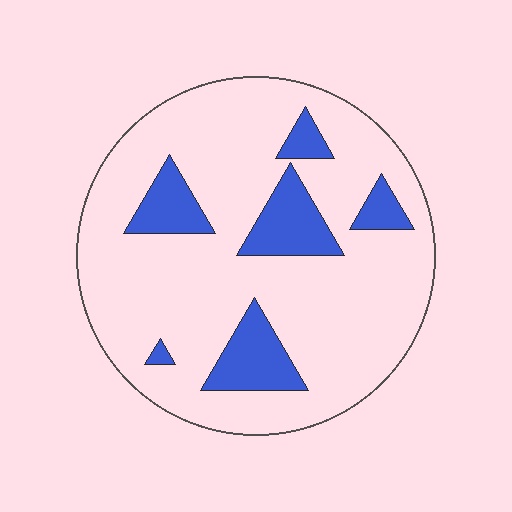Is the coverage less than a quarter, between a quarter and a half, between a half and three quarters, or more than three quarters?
Less than a quarter.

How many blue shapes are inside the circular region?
6.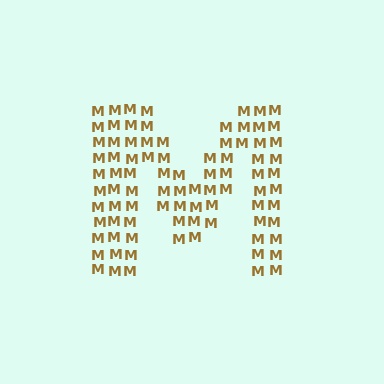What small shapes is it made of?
It is made of small letter M's.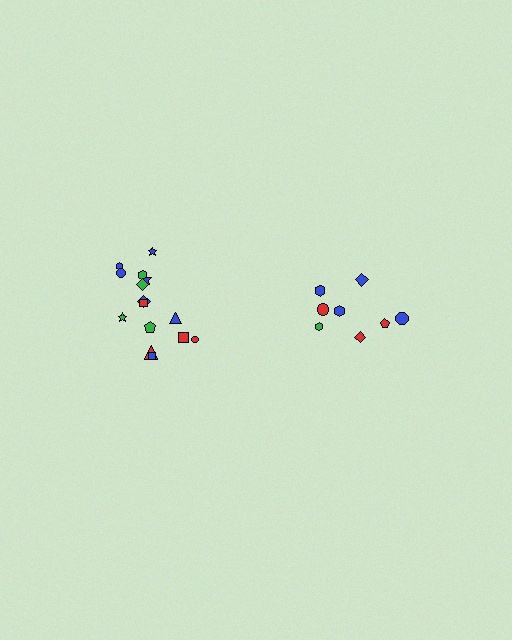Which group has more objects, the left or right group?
The left group.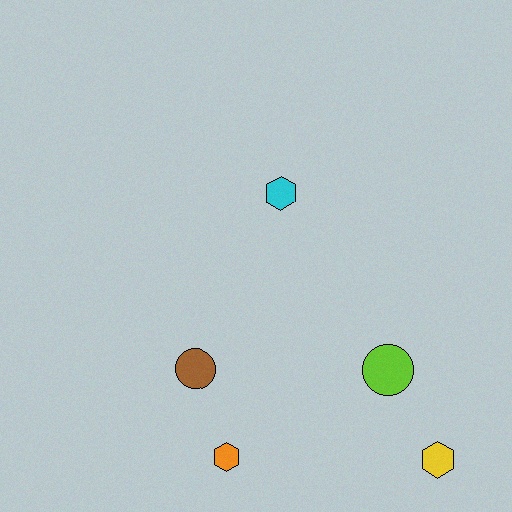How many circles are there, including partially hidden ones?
There are 2 circles.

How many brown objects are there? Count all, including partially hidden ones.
There is 1 brown object.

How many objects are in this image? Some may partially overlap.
There are 5 objects.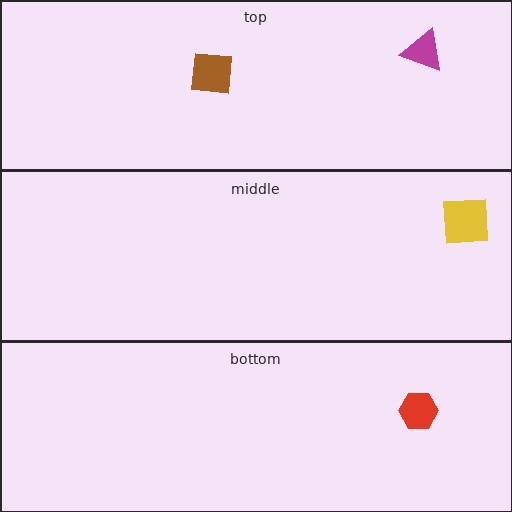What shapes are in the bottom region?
The red hexagon.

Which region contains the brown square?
The top region.